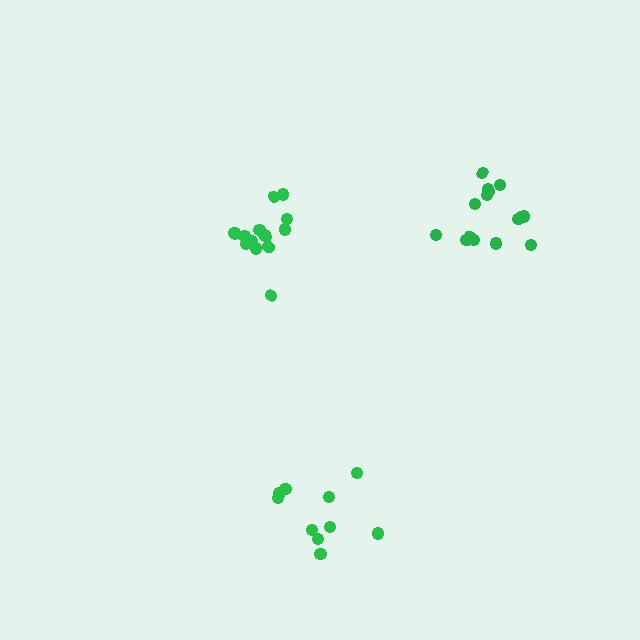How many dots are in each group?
Group 1: 15 dots, Group 2: 15 dots, Group 3: 10 dots (40 total).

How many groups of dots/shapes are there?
There are 3 groups.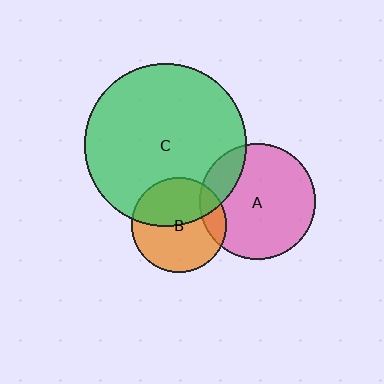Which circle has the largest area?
Circle C (green).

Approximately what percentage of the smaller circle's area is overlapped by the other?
Approximately 45%.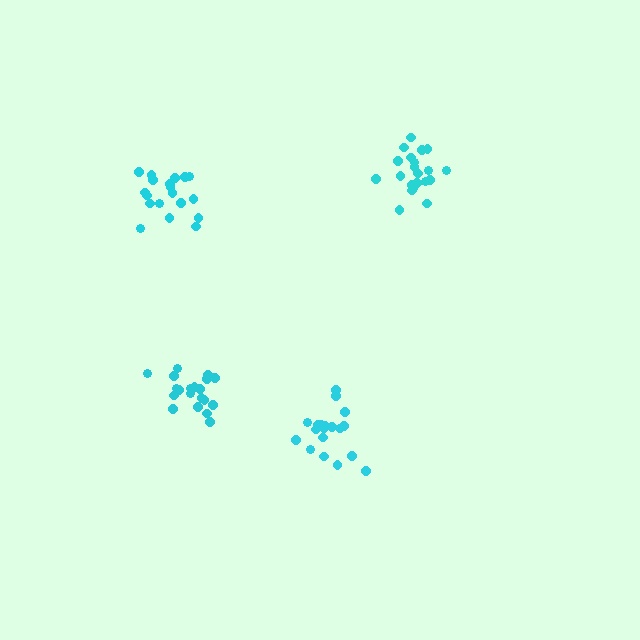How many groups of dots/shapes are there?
There are 4 groups.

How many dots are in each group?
Group 1: 20 dots, Group 2: 21 dots, Group 3: 19 dots, Group 4: 20 dots (80 total).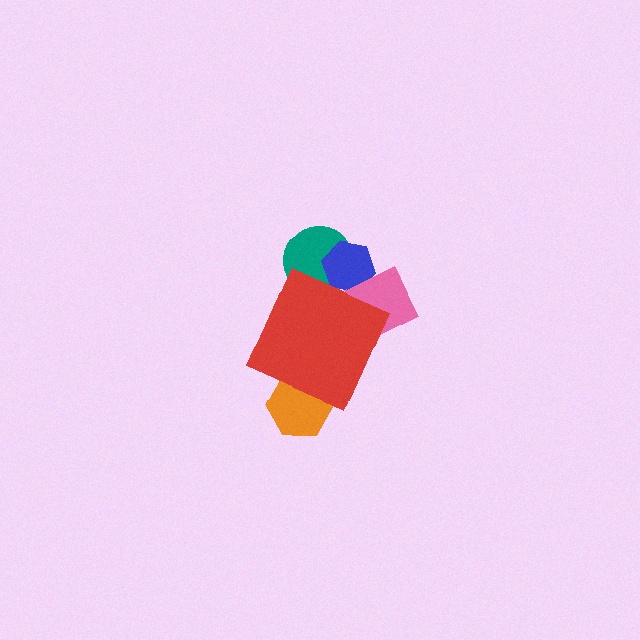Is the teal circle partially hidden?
Yes, the teal circle is partially hidden behind the red diamond.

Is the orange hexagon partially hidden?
Yes, the orange hexagon is partially hidden behind the red diamond.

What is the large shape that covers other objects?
A red diamond.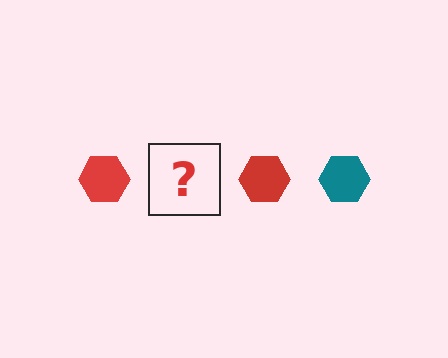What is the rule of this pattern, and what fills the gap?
The rule is that the pattern cycles through red, teal hexagons. The gap should be filled with a teal hexagon.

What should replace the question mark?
The question mark should be replaced with a teal hexagon.